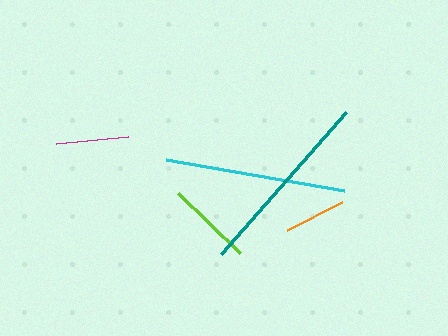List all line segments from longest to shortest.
From longest to shortest: teal, cyan, lime, magenta, orange.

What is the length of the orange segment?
The orange segment is approximately 62 pixels long.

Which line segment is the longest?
The teal line is the longest at approximately 189 pixels.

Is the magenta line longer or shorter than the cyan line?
The cyan line is longer than the magenta line.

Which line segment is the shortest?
The orange line is the shortest at approximately 62 pixels.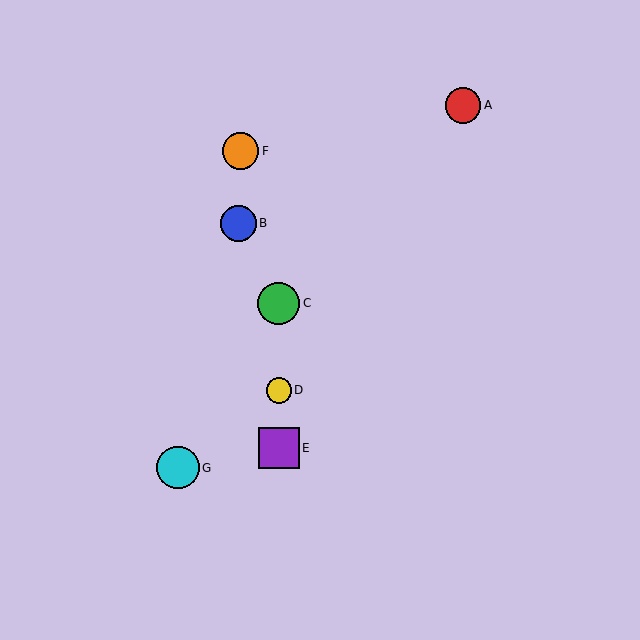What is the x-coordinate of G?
Object G is at x≈178.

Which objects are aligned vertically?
Objects C, D, E are aligned vertically.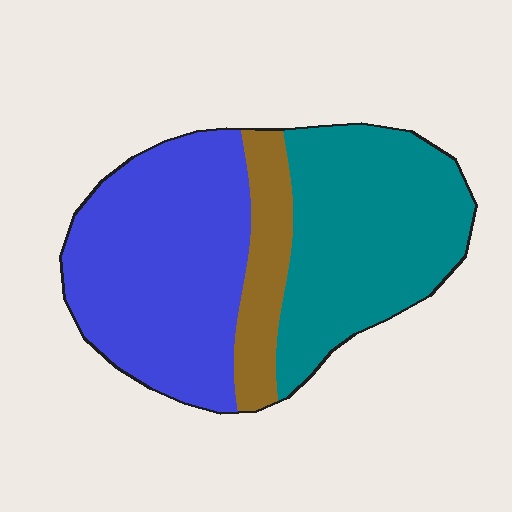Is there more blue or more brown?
Blue.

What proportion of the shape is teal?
Teal covers around 40% of the shape.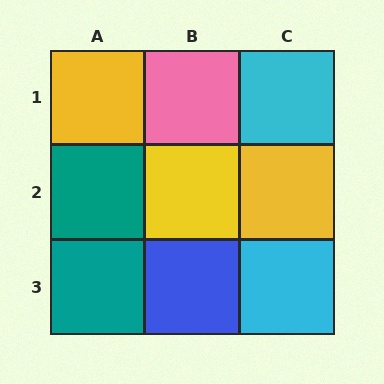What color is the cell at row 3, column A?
Teal.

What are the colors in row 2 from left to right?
Teal, yellow, yellow.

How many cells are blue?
1 cell is blue.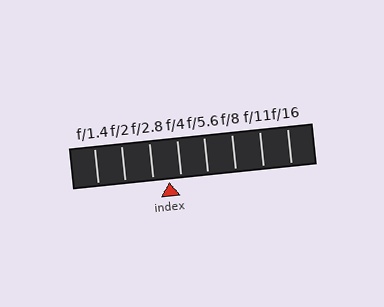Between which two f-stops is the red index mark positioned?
The index mark is between f/2.8 and f/4.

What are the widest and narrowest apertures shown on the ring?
The widest aperture shown is f/1.4 and the narrowest is f/16.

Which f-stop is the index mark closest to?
The index mark is closest to f/4.